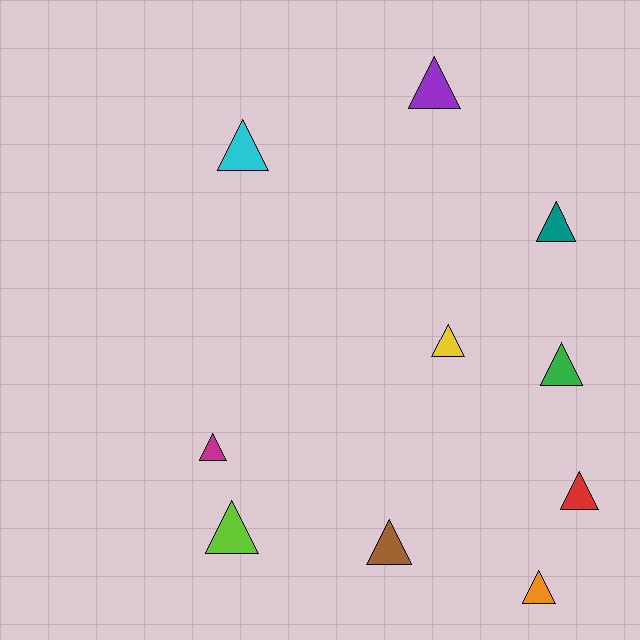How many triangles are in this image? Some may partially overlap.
There are 10 triangles.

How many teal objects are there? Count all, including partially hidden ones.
There is 1 teal object.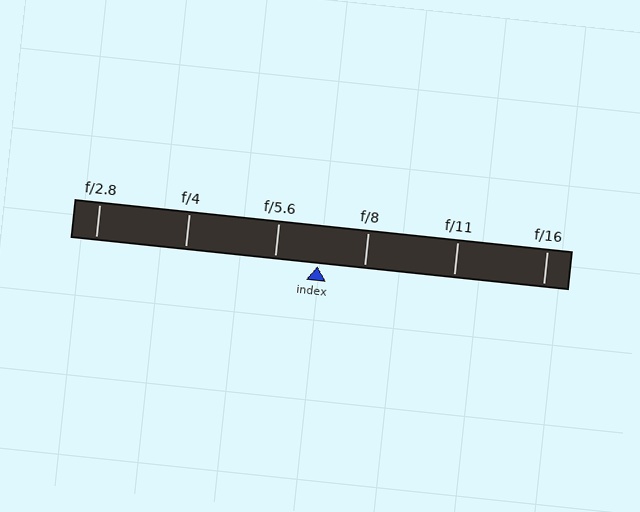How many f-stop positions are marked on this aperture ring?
There are 6 f-stop positions marked.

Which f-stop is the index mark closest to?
The index mark is closest to f/5.6.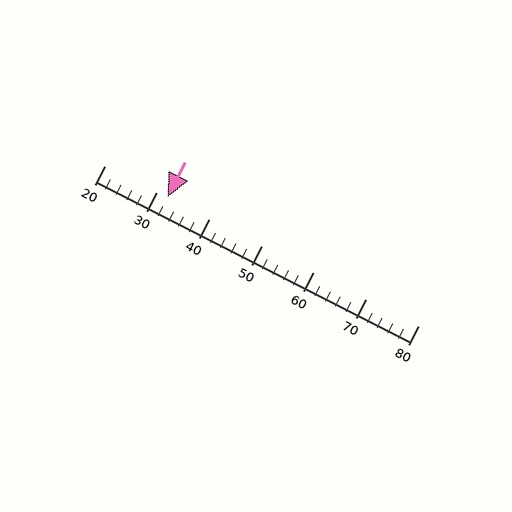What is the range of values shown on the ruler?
The ruler shows values from 20 to 80.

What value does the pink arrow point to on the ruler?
The pink arrow points to approximately 32.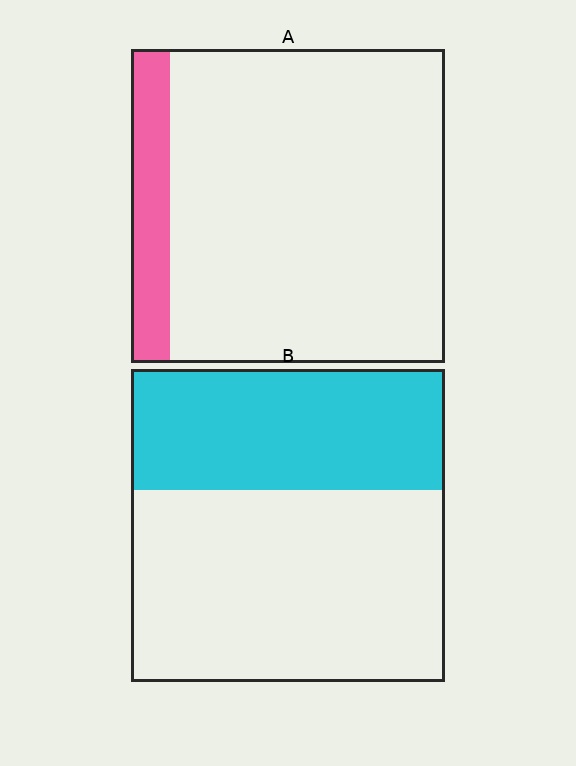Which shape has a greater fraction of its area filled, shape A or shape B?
Shape B.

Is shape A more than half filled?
No.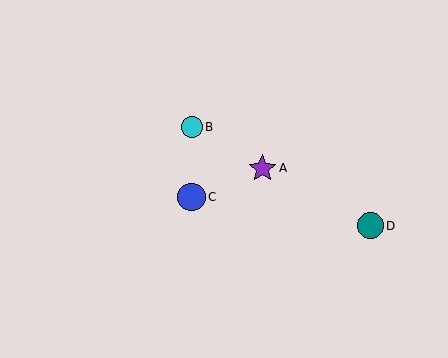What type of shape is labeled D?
Shape D is a teal circle.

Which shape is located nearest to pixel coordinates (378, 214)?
The teal circle (labeled D) at (370, 226) is nearest to that location.